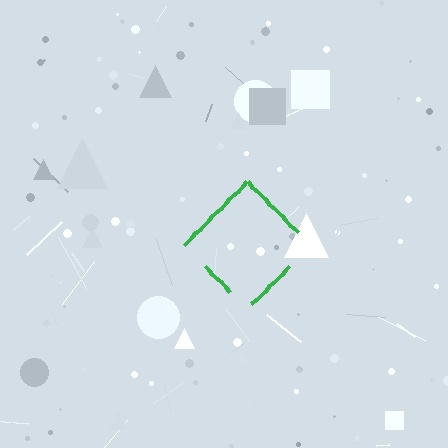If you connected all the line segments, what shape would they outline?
They would outline a diamond.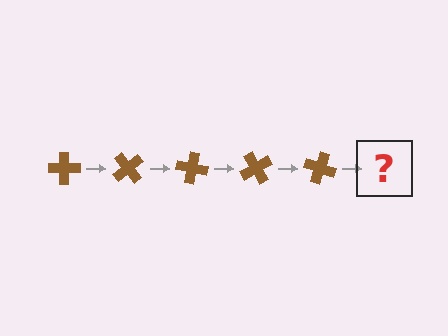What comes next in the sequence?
The next element should be a brown cross rotated 250 degrees.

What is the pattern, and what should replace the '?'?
The pattern is that the cross rotates 50 degrees each step. The '?' should be a brown cross rotated 250 degrees.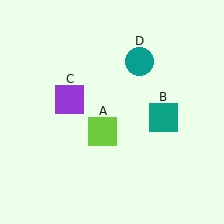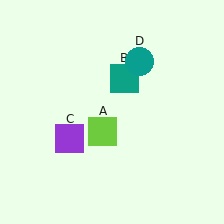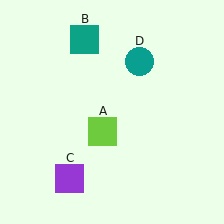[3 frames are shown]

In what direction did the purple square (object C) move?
The purple square (object C) moved down.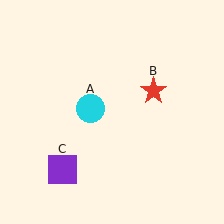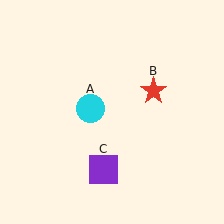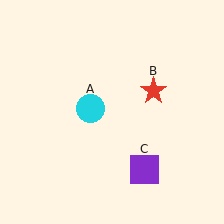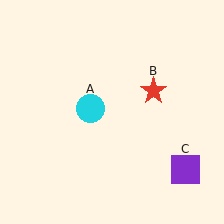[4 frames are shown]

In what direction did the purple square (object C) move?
The purple square (object C) moved right.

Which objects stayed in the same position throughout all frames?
Cyan circle (object A) and red star (object B) remained stationary.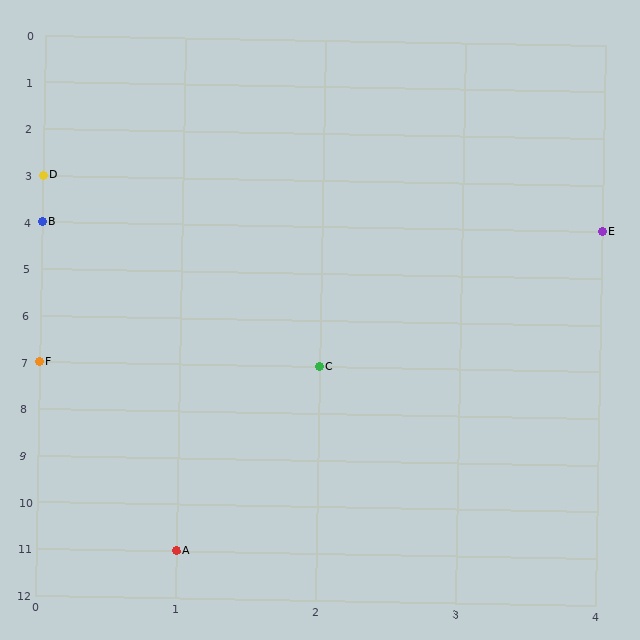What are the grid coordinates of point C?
Point C is at grid coordinates (2, 7).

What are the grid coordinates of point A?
Point A is at grid coordinates (1, 11).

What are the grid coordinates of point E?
Point E is at grid coordinates (4, 4).